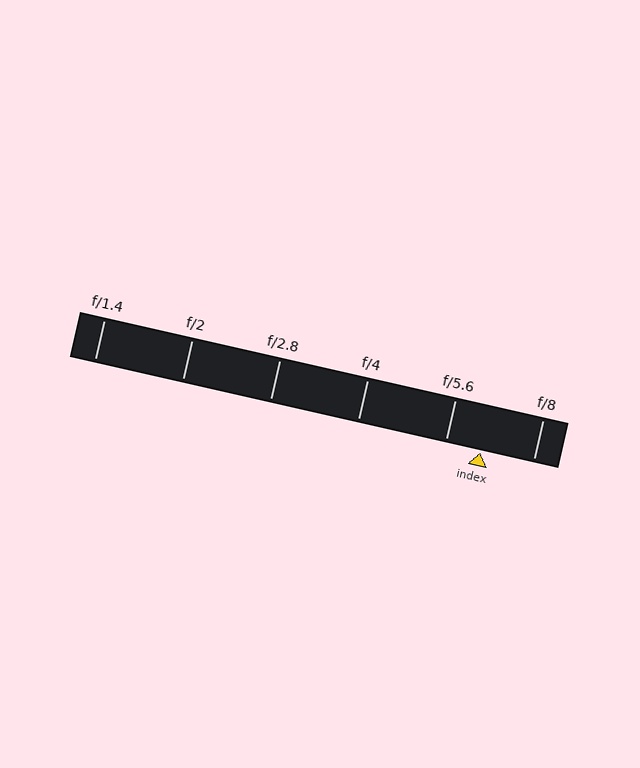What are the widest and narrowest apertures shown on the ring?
The widest aperture shown is f/1.4 and the narrowest is f/8.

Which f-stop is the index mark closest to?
The index mark is closest to f/5.6.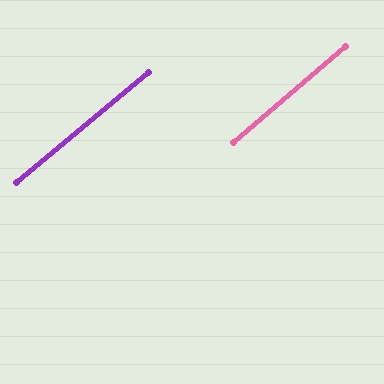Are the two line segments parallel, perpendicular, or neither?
Parallel — their directions differ by only 0.7°.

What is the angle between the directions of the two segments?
Approximately 1 degree.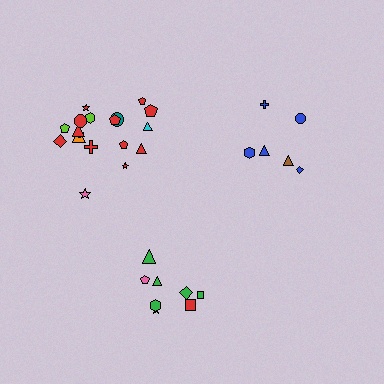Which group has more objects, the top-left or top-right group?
The top-left group.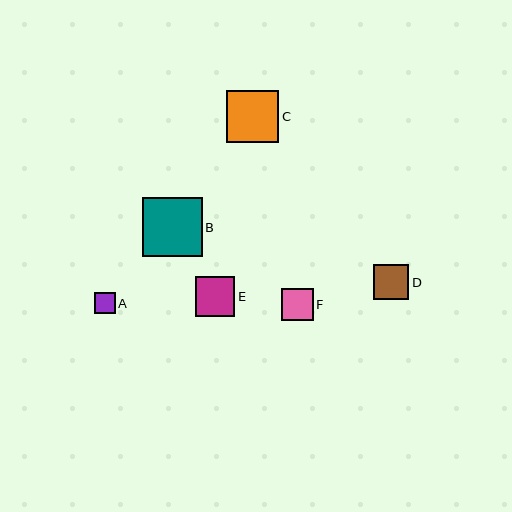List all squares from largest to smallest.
From largest to smallest: B, C, E, D, F, A.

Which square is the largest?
Square B is the largest with a size of approximately 60 pixels.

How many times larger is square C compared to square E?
Square C is approximately 1.3 times the size of square E.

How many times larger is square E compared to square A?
Square E is approximately 1.9 times the size of square A.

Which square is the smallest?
Square A is the smallest with a size of approximately 21 pixels.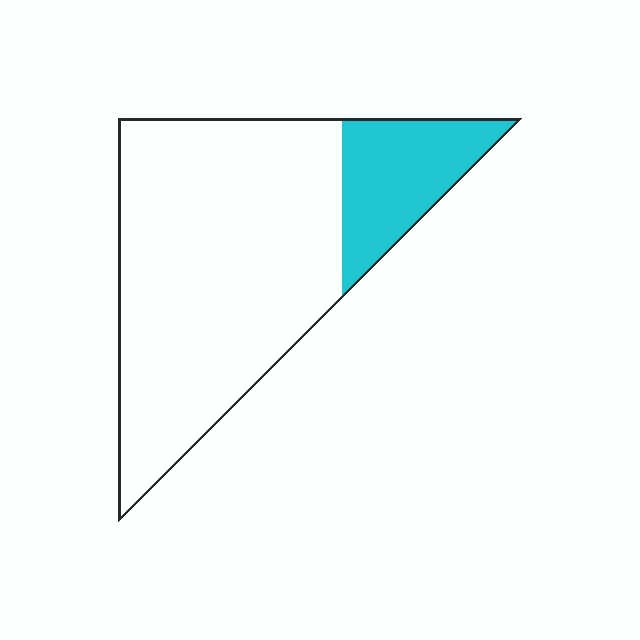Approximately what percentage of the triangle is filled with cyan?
Approximately 20%.